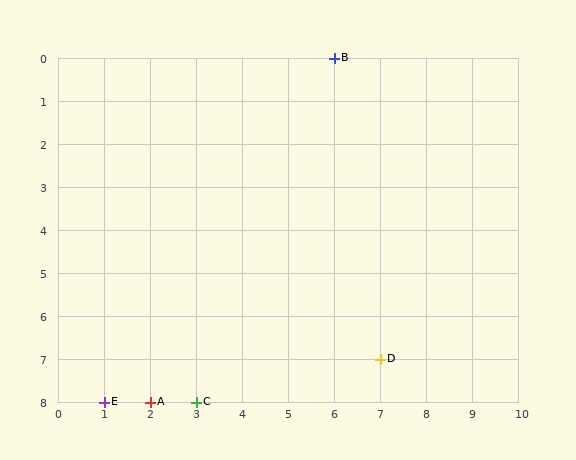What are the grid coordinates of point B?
Point B is at grid coordinates (6, 0).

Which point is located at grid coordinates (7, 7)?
Point D is at (7, 7).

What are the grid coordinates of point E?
Point E is at grid coordinates (1, 8).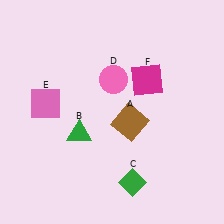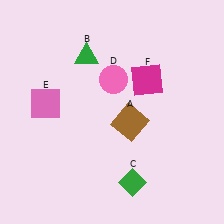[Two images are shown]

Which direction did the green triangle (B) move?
The green triangle (B) moved up.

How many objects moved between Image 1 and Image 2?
1 object moved between the two images.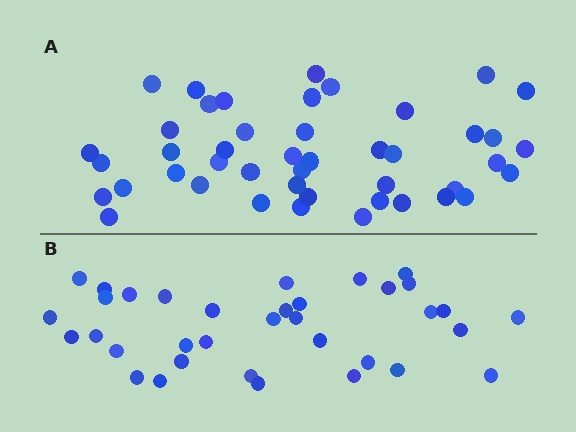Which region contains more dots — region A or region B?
Region A (the top region) has more dots.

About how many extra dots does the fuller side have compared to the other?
Region A has roughly 10 or so more dots than region B.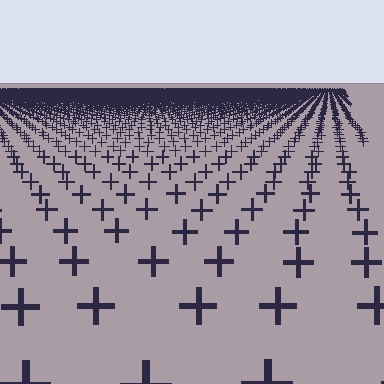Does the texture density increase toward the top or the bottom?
Density increases toward the top.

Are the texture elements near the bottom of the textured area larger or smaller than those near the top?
Larger. Near the bottom, elements are closer to the viewer and appear at a bigger on-screen size.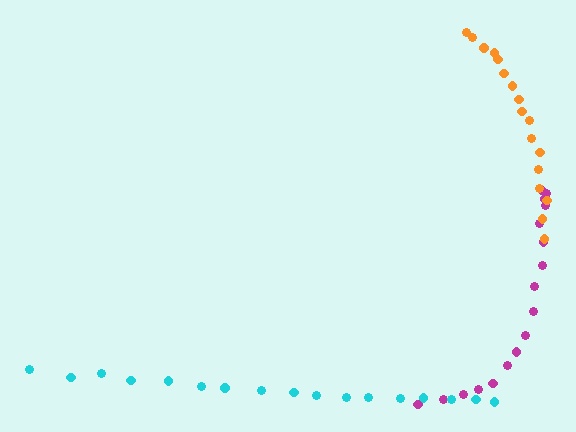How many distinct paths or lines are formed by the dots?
There are 3 distinct paths.